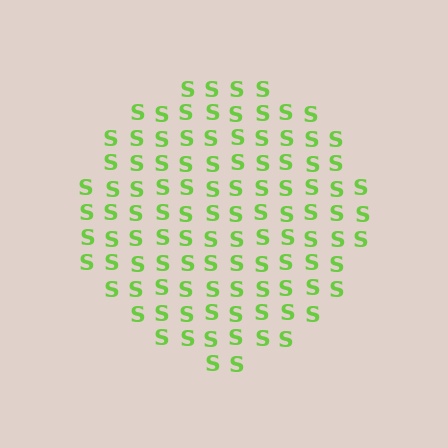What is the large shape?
The large shape is a circle.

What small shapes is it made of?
It is made of small letter S's.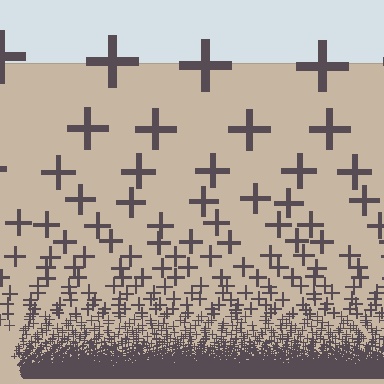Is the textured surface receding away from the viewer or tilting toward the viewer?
The surface appears to tilt toward the viewer. Texture elements get larger and sparser toward the top.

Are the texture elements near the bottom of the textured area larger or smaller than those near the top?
Smaller. The gradient is inverted — elements near the bottom are smaller and denser.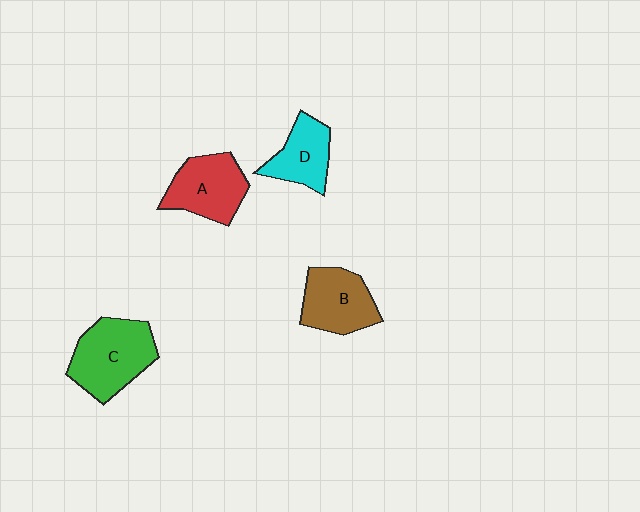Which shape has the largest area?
Shape C (green).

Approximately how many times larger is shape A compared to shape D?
Approximately 1.3 times.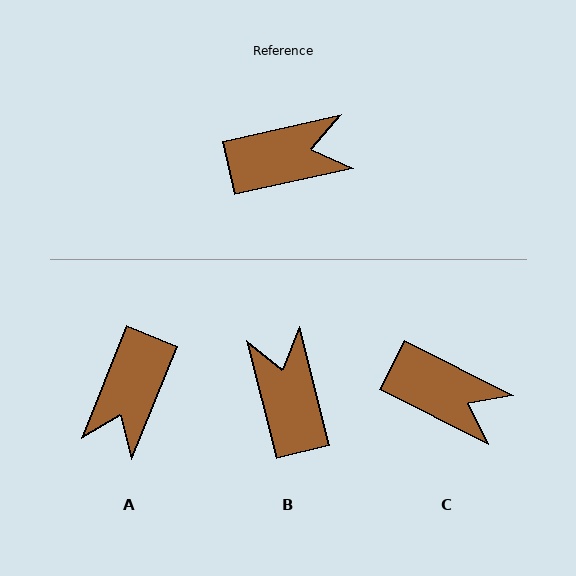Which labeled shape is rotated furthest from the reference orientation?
A, about 125 degrees away.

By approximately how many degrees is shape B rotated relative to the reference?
Approximately 92 degrees counter-clockwise.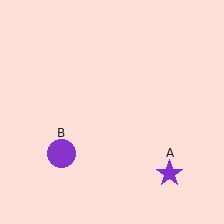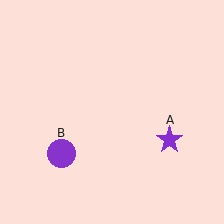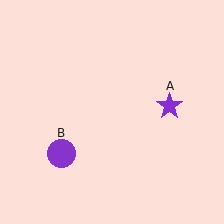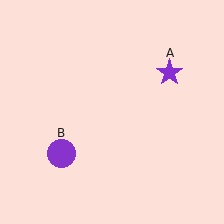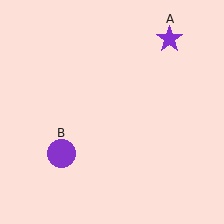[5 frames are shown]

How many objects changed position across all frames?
1 object changed position: purple star (object A).